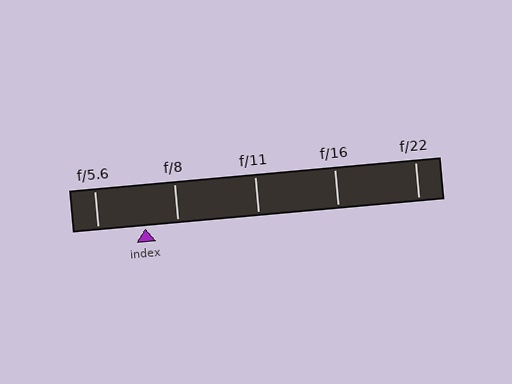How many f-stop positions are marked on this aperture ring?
There are 5 f-stop positions marked.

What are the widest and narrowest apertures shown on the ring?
The widest aperture shown is f/5.6 and the narrowest is f/22.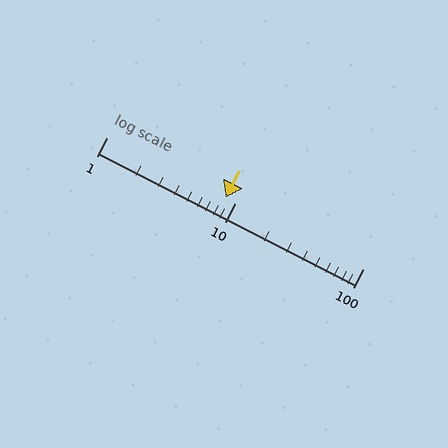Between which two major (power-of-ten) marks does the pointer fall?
The pointer is between 1 and 10.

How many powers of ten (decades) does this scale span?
The scale spans 2 decades, from 1 to 100.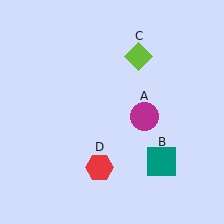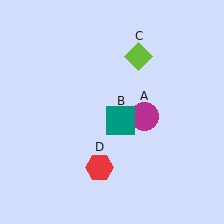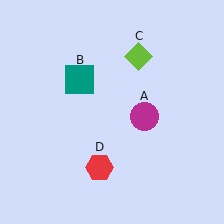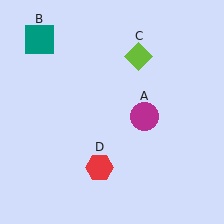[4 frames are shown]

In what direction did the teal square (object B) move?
The teal square (object B) moved up and to the left.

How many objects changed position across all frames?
1 object changed position: teal square (object B).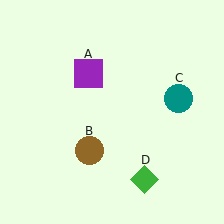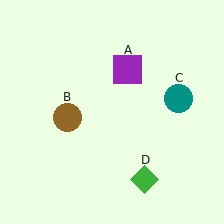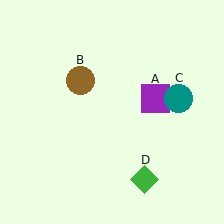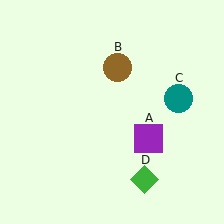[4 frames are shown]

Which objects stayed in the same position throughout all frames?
Teal circle (object C) and green diamond (object D) remained stationary.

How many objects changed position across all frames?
2 objects changed position: purple square (object A), brown circle (object B).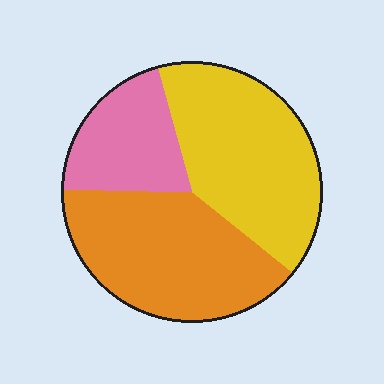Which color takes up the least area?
Pink, at roughly 20%.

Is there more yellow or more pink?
Yellow.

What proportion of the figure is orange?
Orange covers around 40% of the figure.